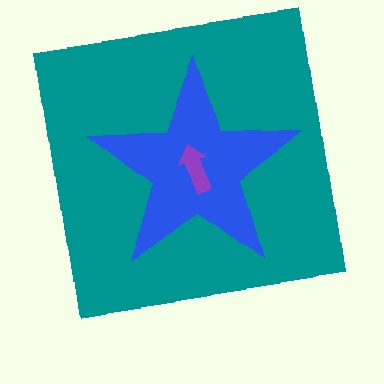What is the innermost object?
The purple arrow.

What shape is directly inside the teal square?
The blue star.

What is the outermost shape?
The teal square.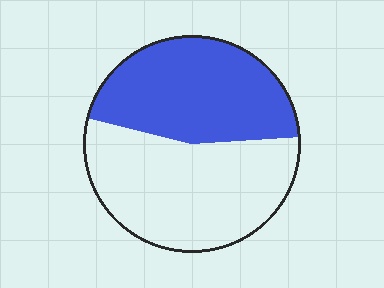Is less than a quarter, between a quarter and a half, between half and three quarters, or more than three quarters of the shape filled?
Between a quarter and a half.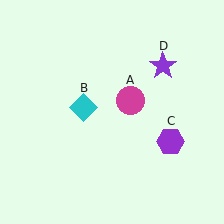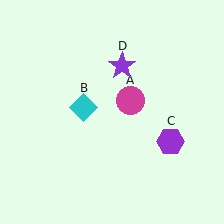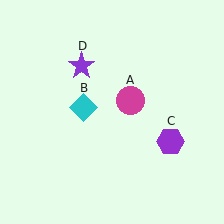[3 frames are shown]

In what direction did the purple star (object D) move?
The purple star (object D) moved left.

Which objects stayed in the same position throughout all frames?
Magenta circle (object A) and cyan diamond (object B) and purple hexagon (object C) remained stationary.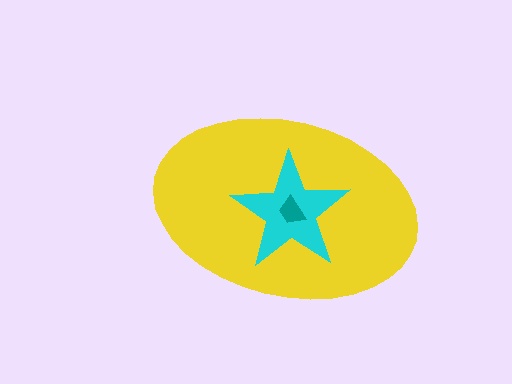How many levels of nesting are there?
3.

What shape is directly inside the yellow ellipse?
The cyan star.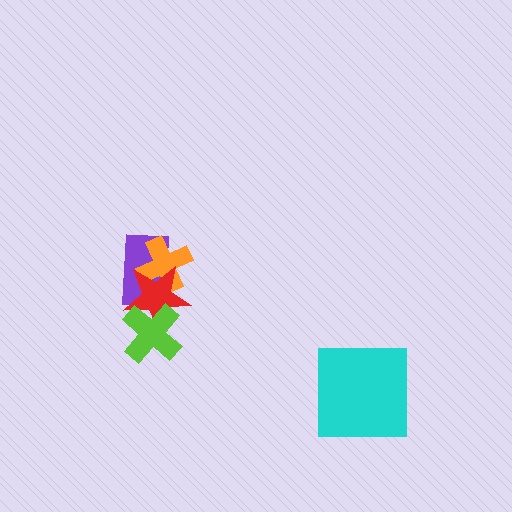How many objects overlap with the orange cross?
2 objects overlap with the orange cross.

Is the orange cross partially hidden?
Yes, it is partially covered by another shape.